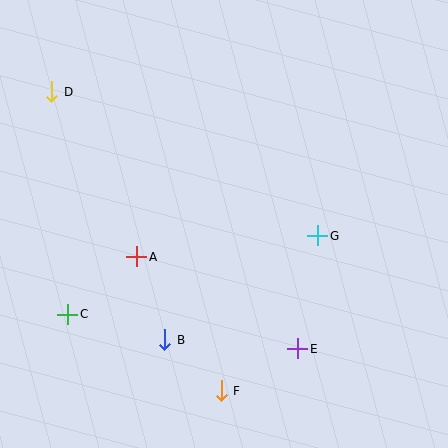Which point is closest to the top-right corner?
Point G is closest to the top-right corner.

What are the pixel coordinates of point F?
Point F is at (221, 391).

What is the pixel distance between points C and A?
The distance between C and A is 89 pixels.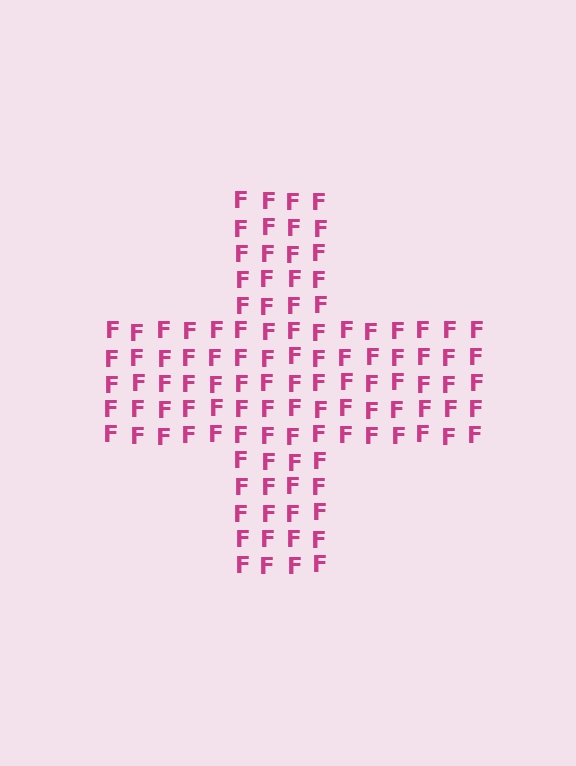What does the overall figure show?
The overall figure shows a cross.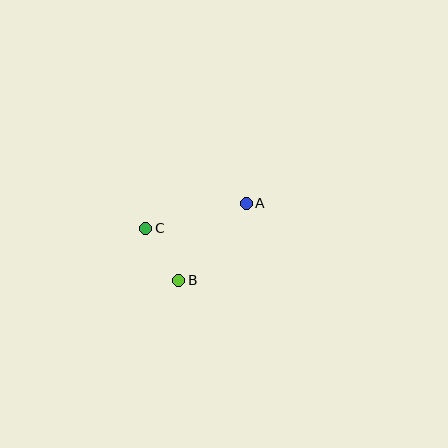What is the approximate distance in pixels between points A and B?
The distance between A and B is approximately 102 pixels.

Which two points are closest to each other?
Points B and C are closest to each other.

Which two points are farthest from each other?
Points A and C are farthest from each other.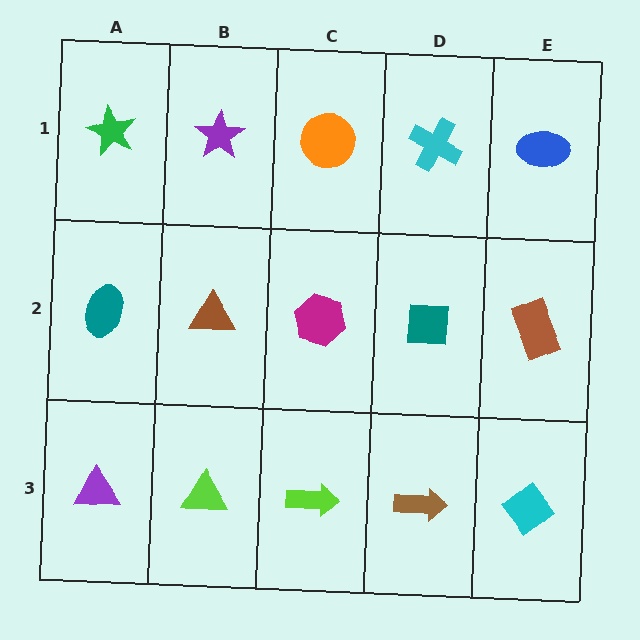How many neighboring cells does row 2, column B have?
4.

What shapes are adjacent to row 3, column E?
A brown rectangle (row 2, column E), a brown arrow (row 3, column D).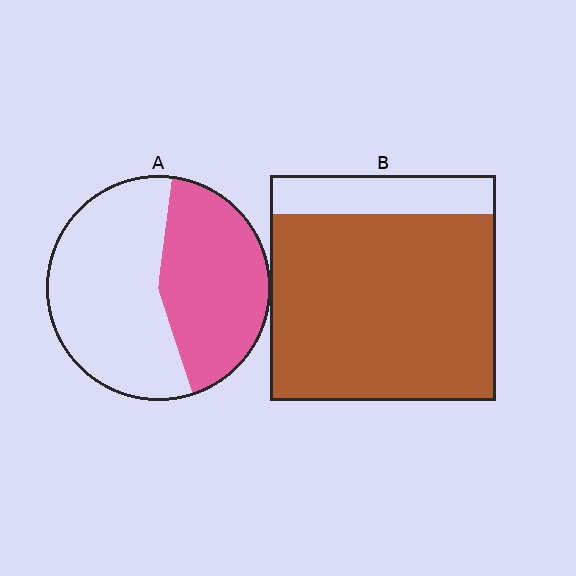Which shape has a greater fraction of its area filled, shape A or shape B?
Shape B.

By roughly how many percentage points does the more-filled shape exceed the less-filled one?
By roughly 40 percentage points (B over A).